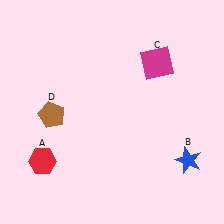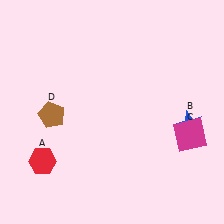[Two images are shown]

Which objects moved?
The objects that moved are: the blue star (B), the magenta square (C).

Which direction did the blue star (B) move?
The blue star (B) moved up.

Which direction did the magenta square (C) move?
The magenta square (C) moved down.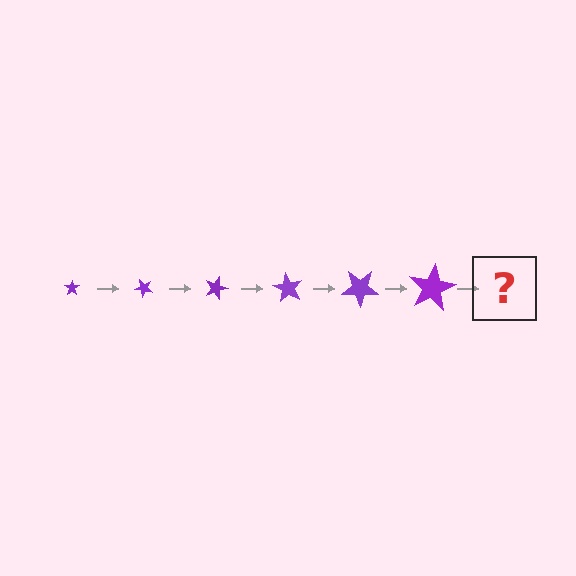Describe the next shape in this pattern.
It should be a star, larger than the previous one and rotated 270 degrees from the start.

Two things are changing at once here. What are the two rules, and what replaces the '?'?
The two rules are that the star grows larger each step and it rotates 45 degrees each step. The '?' should be a star, larger than the previous one and rotated 270 degrees from the start.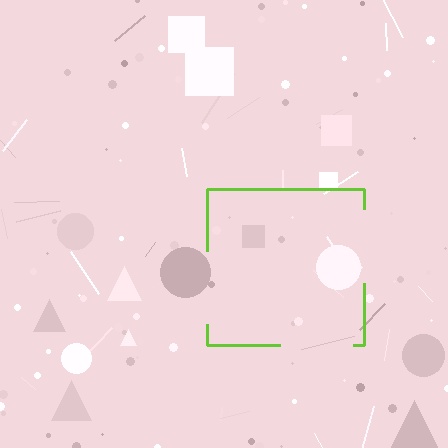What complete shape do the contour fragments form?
The contour fragments form a square.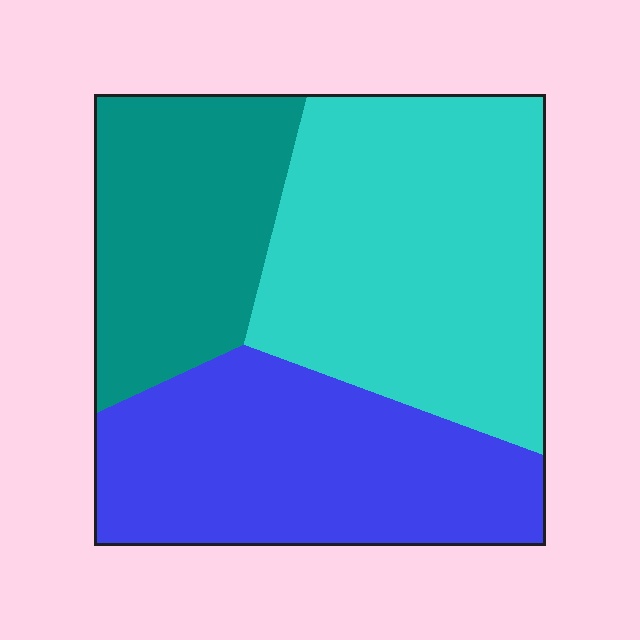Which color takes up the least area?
Teal, at roughly 25%.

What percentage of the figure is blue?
Blue covers roughly 35% of the figure.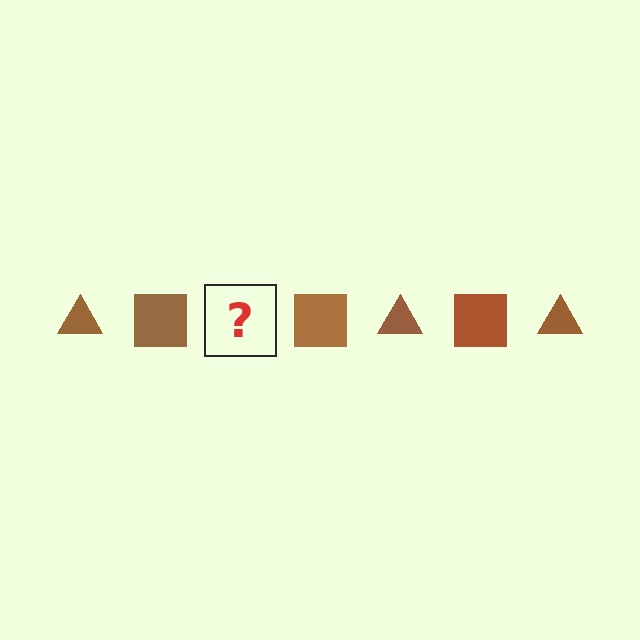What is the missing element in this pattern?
The missing element is a brown triangle.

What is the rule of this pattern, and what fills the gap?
The rule is that the pattern cycles through triangle, square shapes in brown. The gap should be filled with a brown triangle.